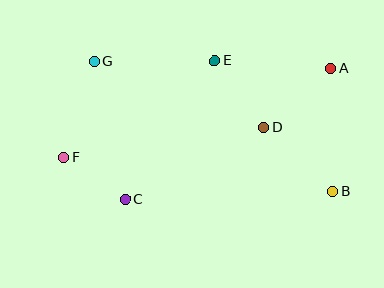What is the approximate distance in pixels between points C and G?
The distance between C and G is approximately 141 pixels.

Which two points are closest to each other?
Points C and F are closest to each other.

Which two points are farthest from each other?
Points A and F are farthest from each other.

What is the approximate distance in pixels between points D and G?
The distance between D and G is approximately 182 pixels.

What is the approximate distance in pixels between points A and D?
The distance between A and D is approximately 90 pixels.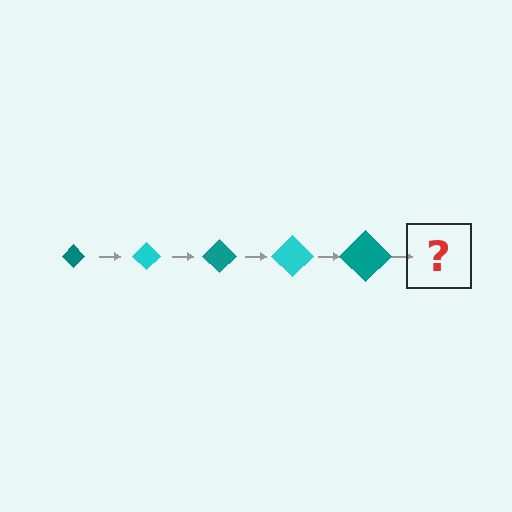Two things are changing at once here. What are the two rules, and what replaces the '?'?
The two rules are that the diamond grows larger each step and the color cycles through teal and cyan. The '?' should be a cyan diamond, larger than the previous one.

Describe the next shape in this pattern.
It should be a cyan diamond, larger than the previous one.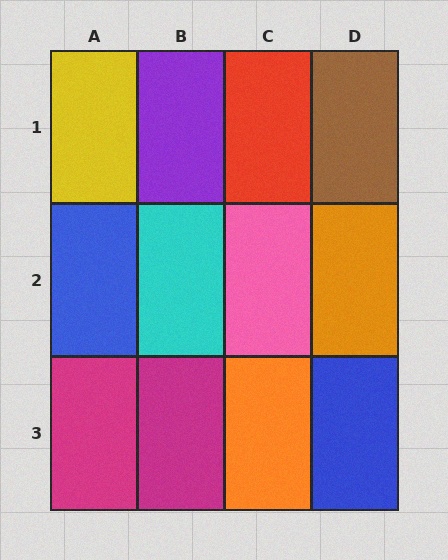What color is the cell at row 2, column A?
Blue.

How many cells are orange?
2 cells are orange.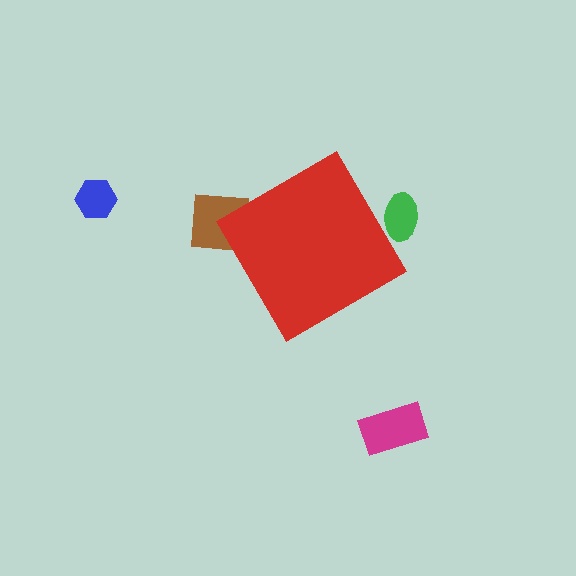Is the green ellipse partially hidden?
Yes, the green ellipse is partially hidden behind the red diamond.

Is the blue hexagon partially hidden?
No, the blue hexagon is fully visible.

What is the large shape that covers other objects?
A red diamond.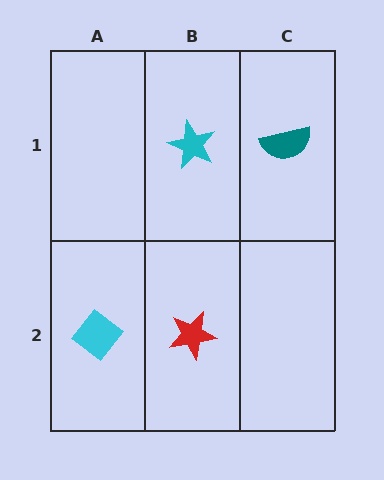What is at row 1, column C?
A teal semicircle.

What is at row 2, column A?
A cyan diamond.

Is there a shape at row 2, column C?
No, that cell is empty.